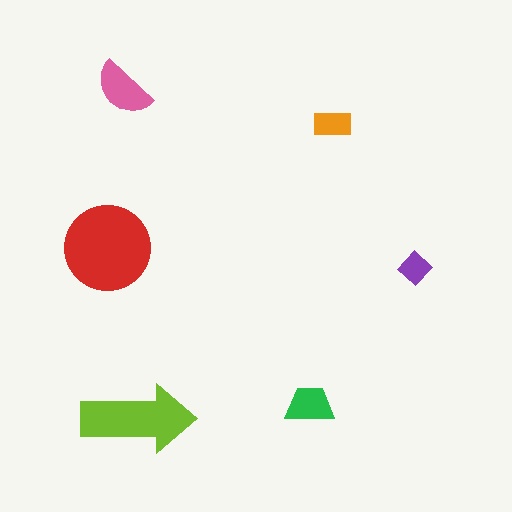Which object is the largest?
The red circle.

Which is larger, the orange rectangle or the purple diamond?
The orange rectangle.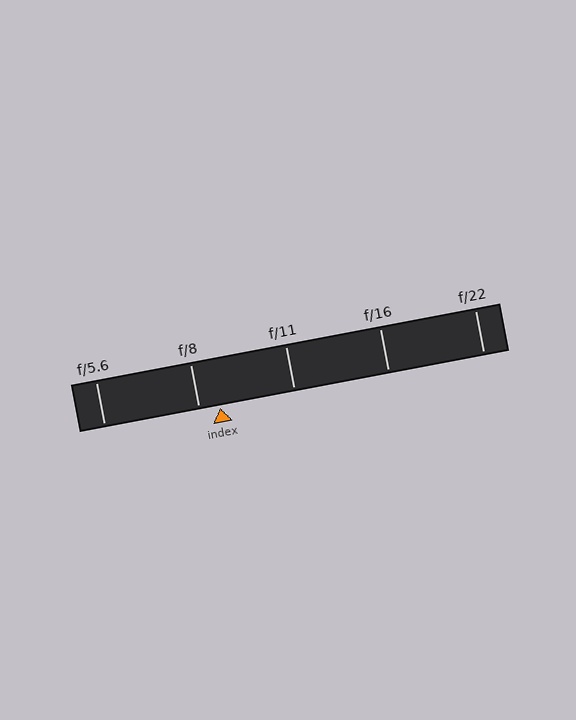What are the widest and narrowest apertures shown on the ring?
The widest aperture shown is f/5.6 and the narrowest is f/22.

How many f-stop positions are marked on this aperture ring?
There are 5 f-stop positions marked.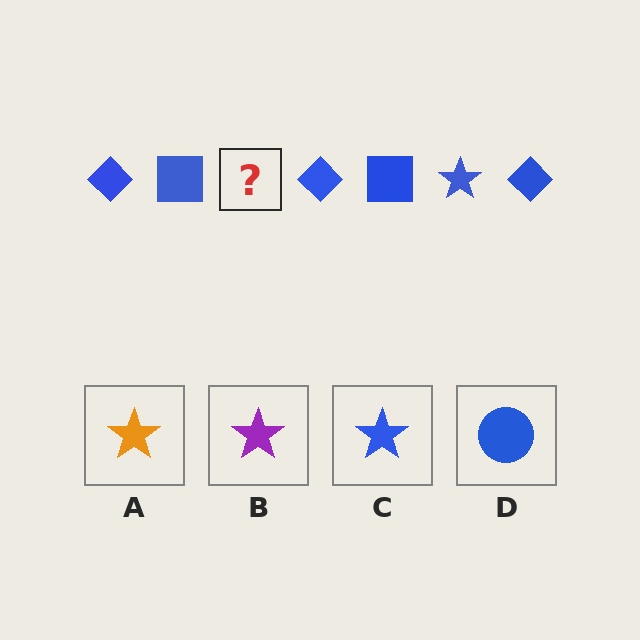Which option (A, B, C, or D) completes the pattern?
C.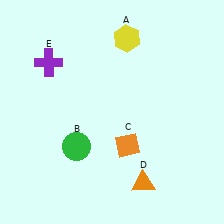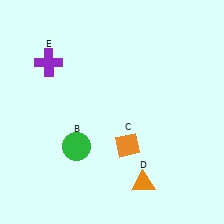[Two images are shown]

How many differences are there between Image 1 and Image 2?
There is 1 difference between the two images.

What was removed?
The yellow hexagon (A) was removed in Image 2.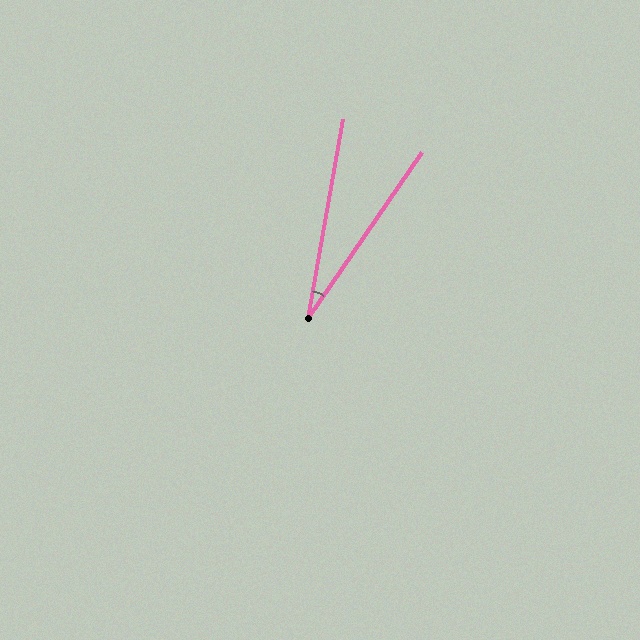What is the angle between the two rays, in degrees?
Approximately 25 degrees.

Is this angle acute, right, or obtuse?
It is acute.